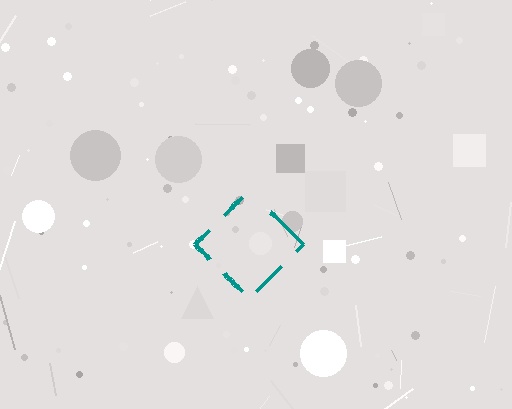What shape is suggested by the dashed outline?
The dashed outline suggests a diamond.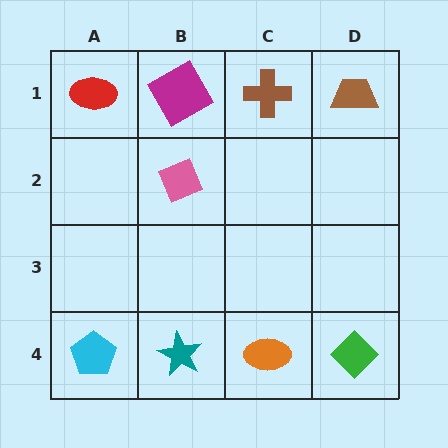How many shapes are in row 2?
1 shape.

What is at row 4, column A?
A cyan pentagon.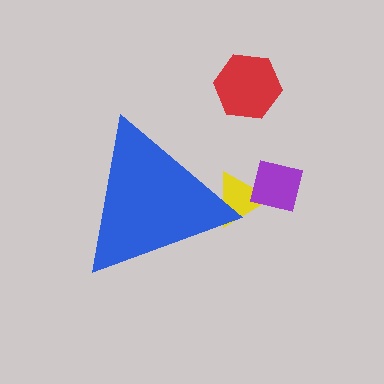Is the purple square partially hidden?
No, the purple square is fully visible.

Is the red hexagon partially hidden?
No, the red hexagon is fully visible.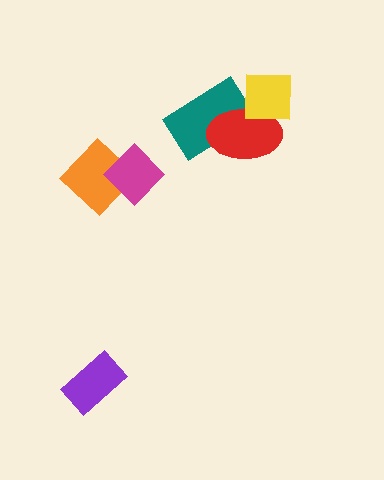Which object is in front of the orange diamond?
The magenta diamond is in front of the orange diamond.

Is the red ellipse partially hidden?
Yes, it is partially covered by another shape.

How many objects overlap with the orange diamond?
1 object overlaps with the orange diamond.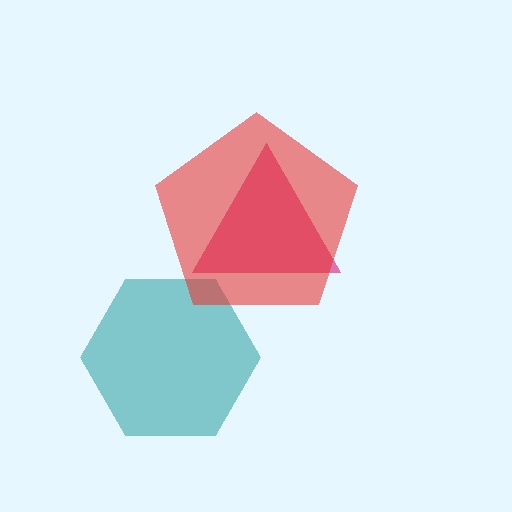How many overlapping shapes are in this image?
There are 3 overlapping shapes in the image.